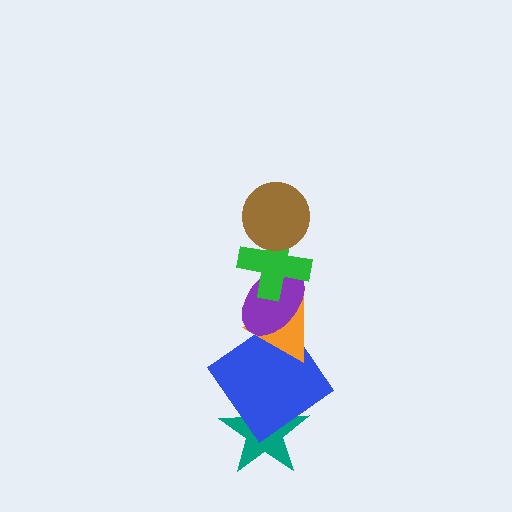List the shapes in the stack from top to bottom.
From top to bottom: the brown circle, the green cross, the purple ellipse, the orange triangle, the blue diamond, the teal star.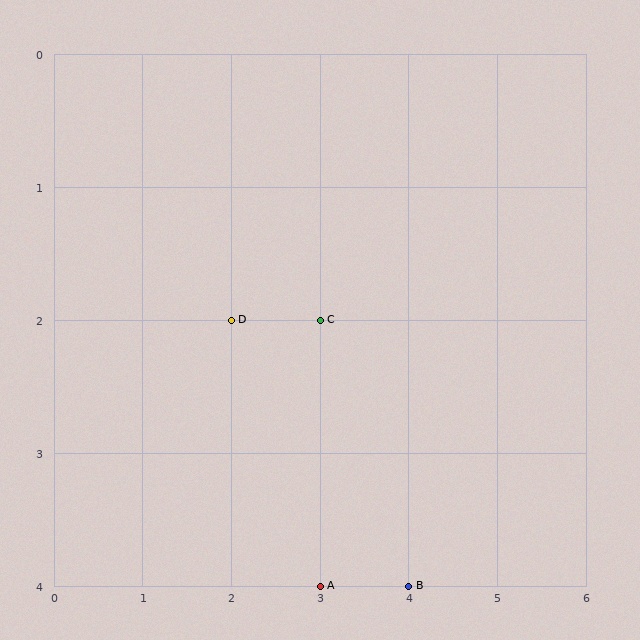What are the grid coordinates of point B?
Point B is at grid coordinates (4, 4).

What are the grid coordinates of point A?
Point A is at grid coordinates (3, 4).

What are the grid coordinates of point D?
Point D is at grid coordinates (2, 2).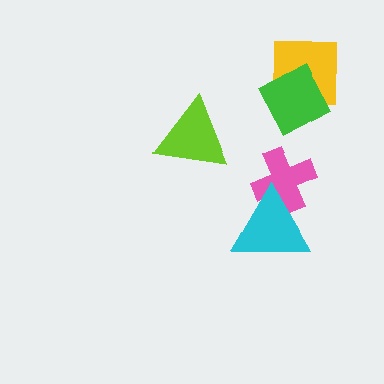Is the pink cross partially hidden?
Yes, it is partially covered by another shape.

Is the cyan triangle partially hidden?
No, no other shape covers it.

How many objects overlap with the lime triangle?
0 objects overlap with the lime triangle.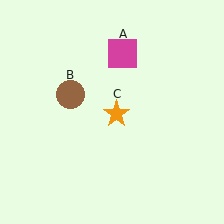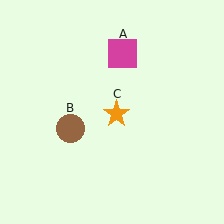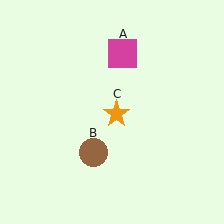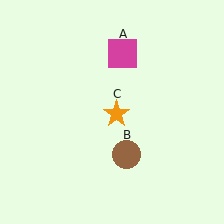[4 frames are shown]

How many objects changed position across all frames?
1 object changed position: brown circle (object B).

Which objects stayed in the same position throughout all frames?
Magenta square (object A) and orange star (object C) remained stationary.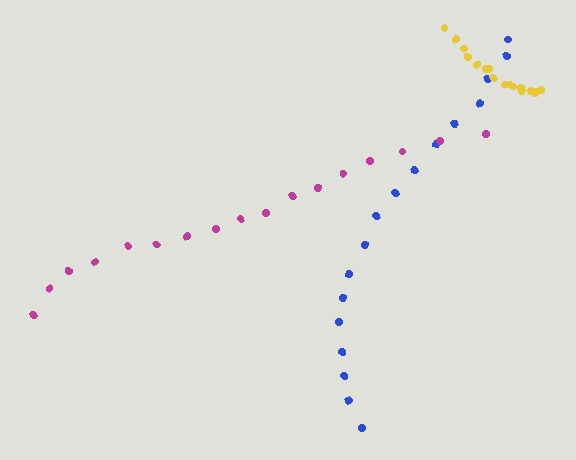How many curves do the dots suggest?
There are 3 distinct paths.